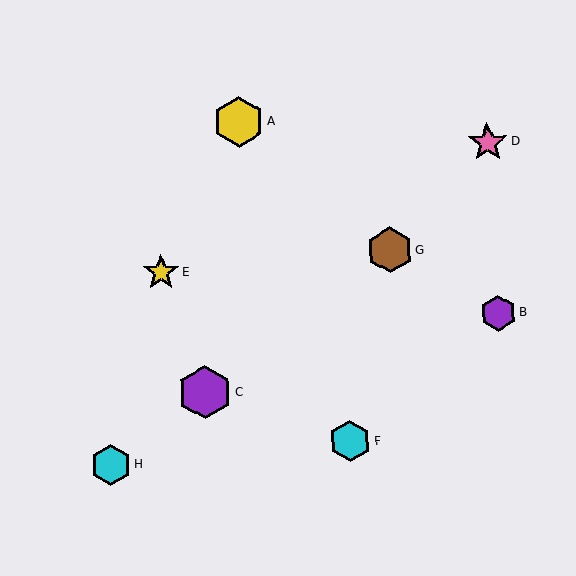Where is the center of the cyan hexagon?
The center of the cyan hexagon is at (350, 441).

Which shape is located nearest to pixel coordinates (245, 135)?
The yellow hexagon (labeled A) at (239, 122) is nearest to that location.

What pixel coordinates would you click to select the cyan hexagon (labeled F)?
Click at (350, 441) to select the cyan hexagon F.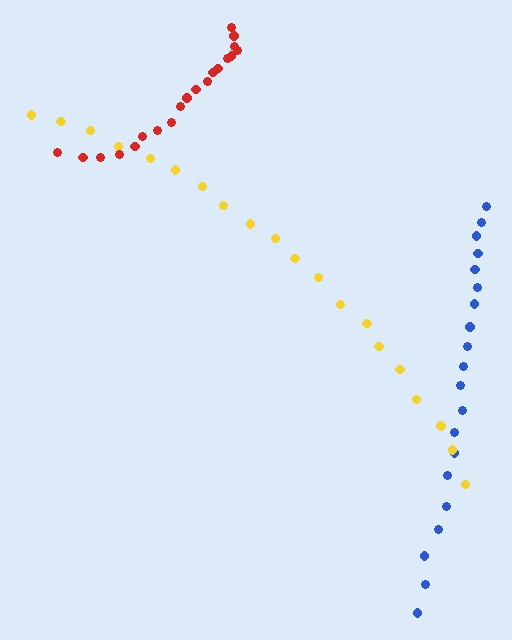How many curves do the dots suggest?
There are 3 distinct paths.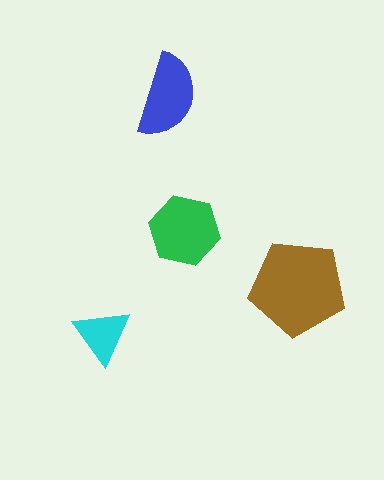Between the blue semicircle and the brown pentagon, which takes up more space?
The brown pentagon.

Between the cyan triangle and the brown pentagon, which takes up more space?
The brown pentagon.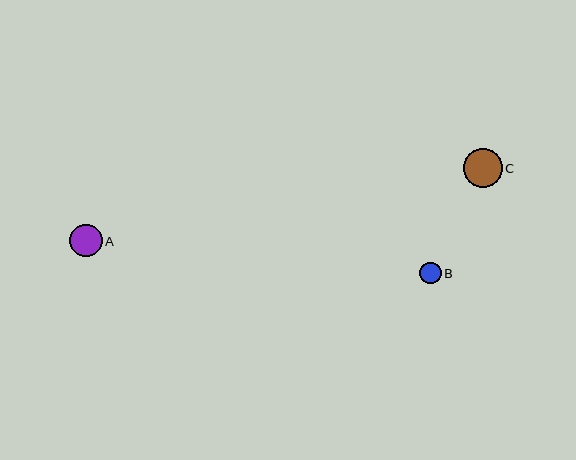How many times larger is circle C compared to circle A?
Circle C is approximately 1.2 times the size of circle A.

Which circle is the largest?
Circle C is the largest with a size of approximately 39 pixels.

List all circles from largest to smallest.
From largest to smallest: C, A, B.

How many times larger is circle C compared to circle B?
Circle C is approximately 1.8 times the size of circle B.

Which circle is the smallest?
Circle B is the smallest with a size of approximately 22 pixels.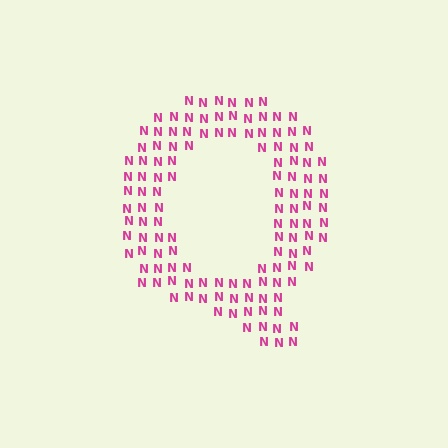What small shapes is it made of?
It is made of small letter N's.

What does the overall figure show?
The overall figure shows the letter Q.